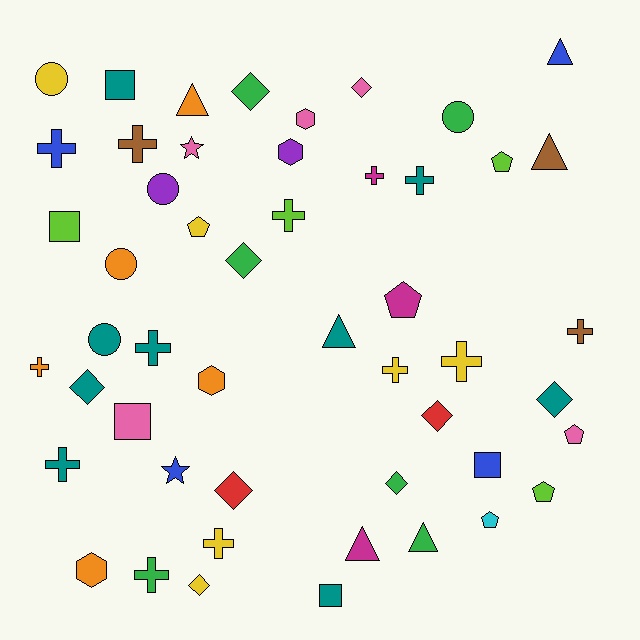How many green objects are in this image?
There are 6 green objects.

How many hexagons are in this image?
There are 4 hexagons.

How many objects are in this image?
There are 50 objects.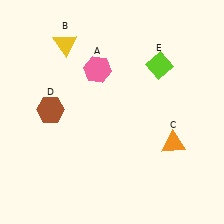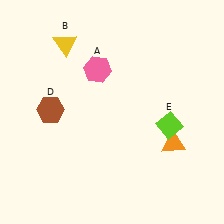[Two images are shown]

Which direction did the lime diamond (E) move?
The lime diamond (E) moved down.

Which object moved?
The lime diamond (E) moved down.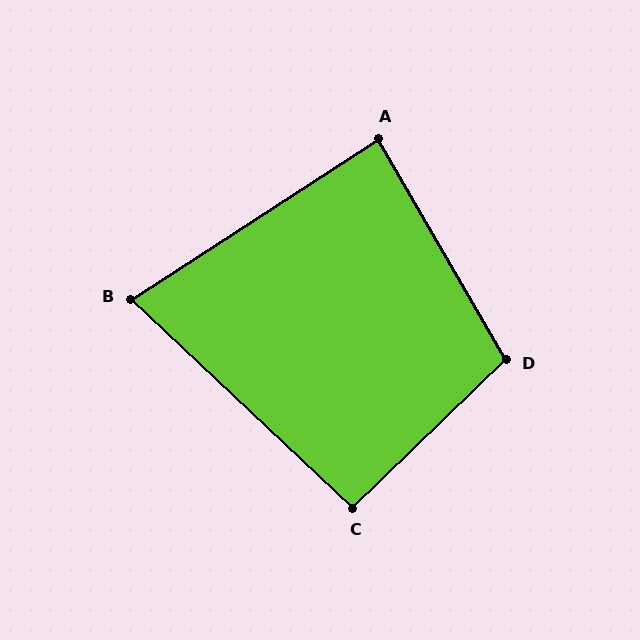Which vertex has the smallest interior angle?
B, at approximately 76 degrees.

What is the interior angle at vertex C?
Approximately 93 degrees (approximately right).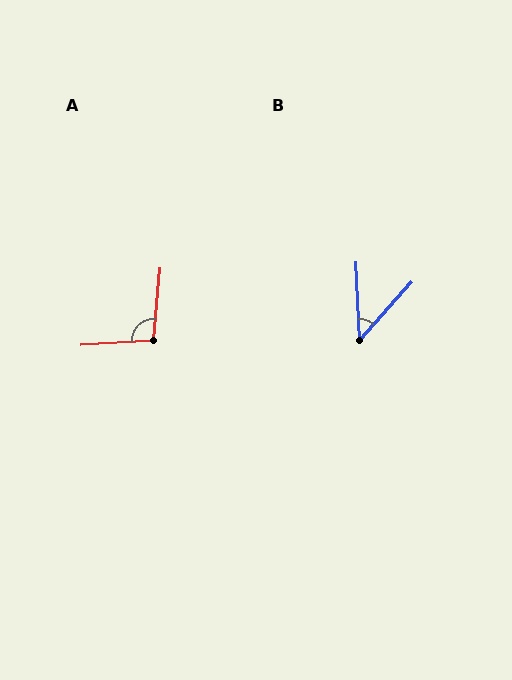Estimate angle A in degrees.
Approximately 99 degrees.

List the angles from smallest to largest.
B (45°), A (99°).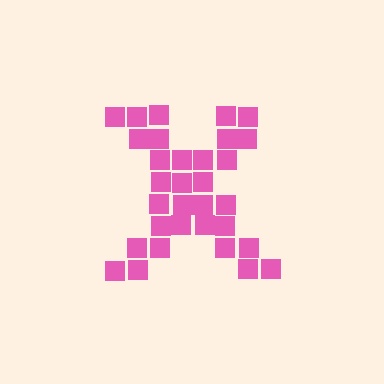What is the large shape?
The large shape is the letter X.